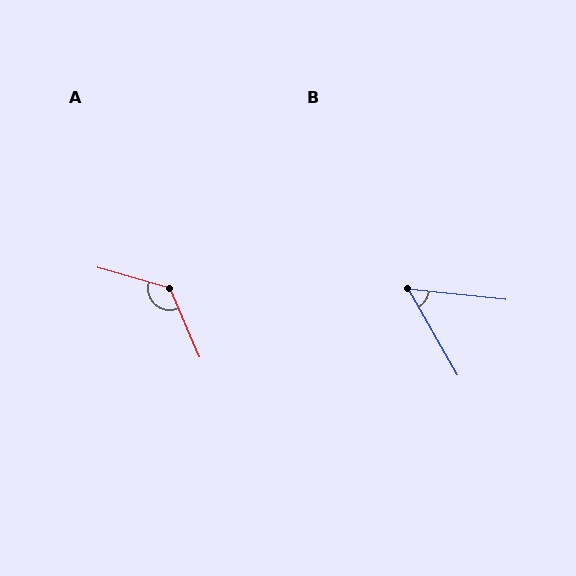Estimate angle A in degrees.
Approximately 129 degrees.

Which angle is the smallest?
B, at approximately 54 degrees.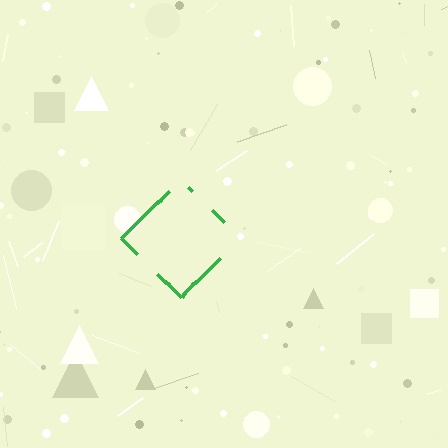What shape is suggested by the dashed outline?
The dashed outline suggests a diamond.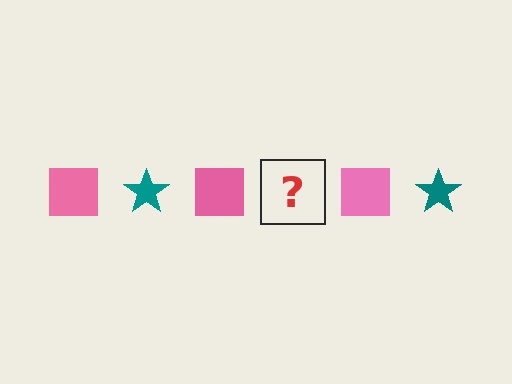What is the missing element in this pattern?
The missing element is a teal star.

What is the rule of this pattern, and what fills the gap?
The rule is that the pattern alternates between pink square and teal star. The gap should be filled with a teal star.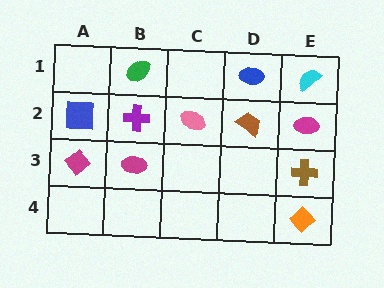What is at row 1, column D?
A blue ellipse.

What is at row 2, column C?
A pink ellipse.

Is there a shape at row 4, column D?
No, that cell is empty.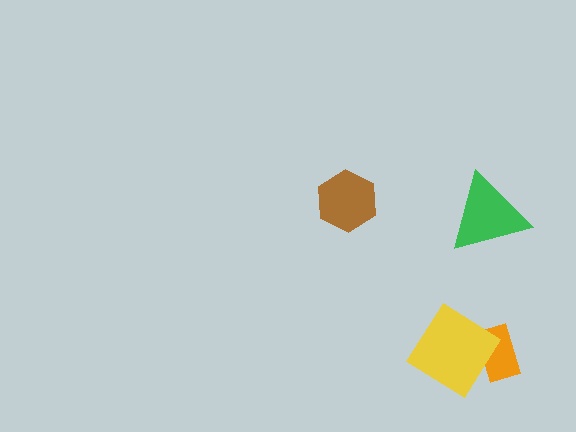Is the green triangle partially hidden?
No, no other shape covers it.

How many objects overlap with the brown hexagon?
0 objects overlap with the brown hexagon.